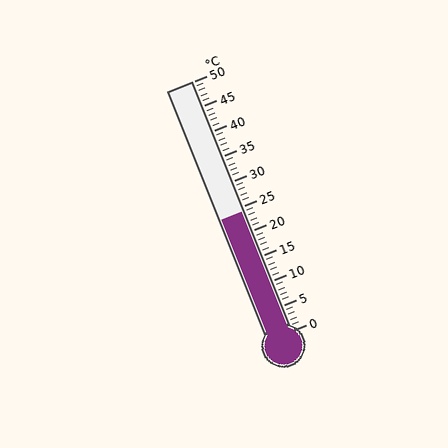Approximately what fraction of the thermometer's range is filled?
The thermometer is filled to approximately 50% of its range.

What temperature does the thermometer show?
The thermometer shows approximately 24°C.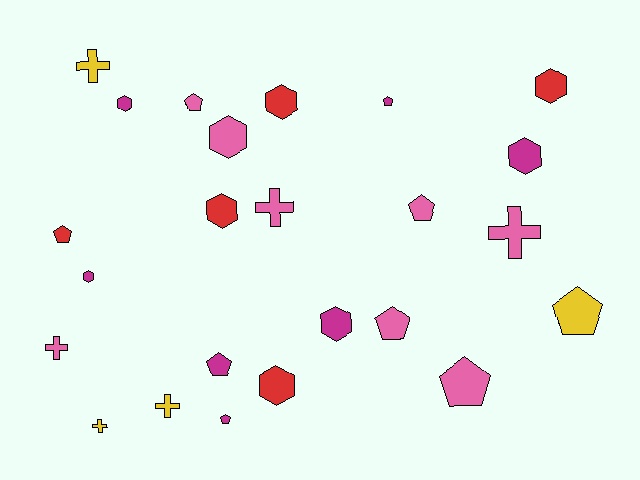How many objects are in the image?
There are 24 objects.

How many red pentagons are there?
There is 1 red pentagon.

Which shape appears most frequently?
Pentagon, with 9 objects.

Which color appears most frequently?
Pink, with 8 objects.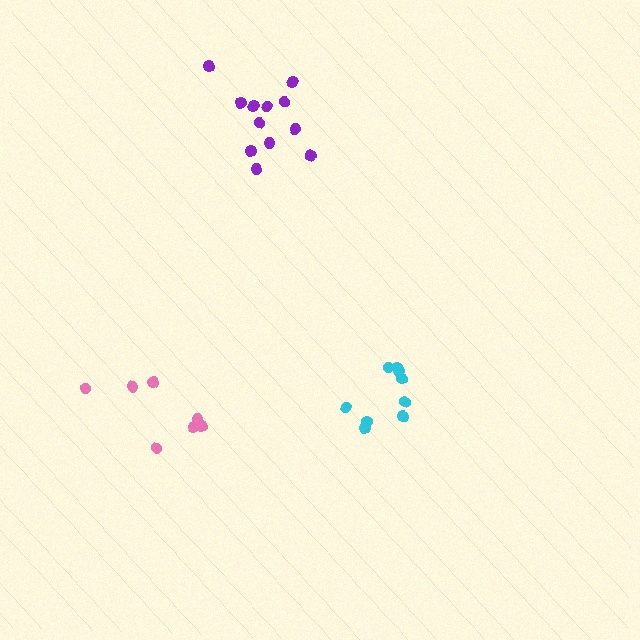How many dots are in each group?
Group 1: 12 dots, Group 2: 9 dots, Group 3: 7 dots (28 total).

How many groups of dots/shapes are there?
There are 3 groups.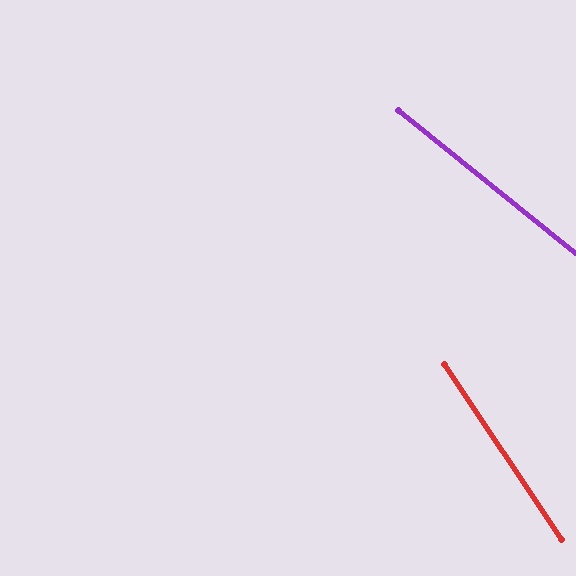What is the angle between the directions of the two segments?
Approximately 17 degrees.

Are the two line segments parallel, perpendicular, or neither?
Neither parallel nor perpendicular — they differ by about 17°.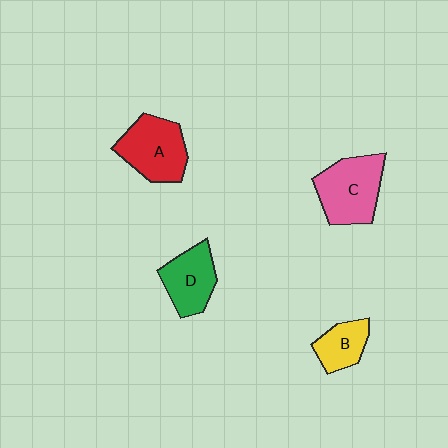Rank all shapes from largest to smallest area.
From largest to smallest: C (pink), A (red), D (green), B (yellow).